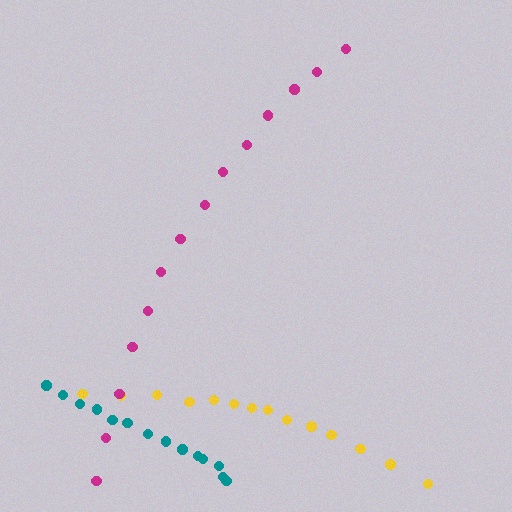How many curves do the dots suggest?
There are 3 distinct paths.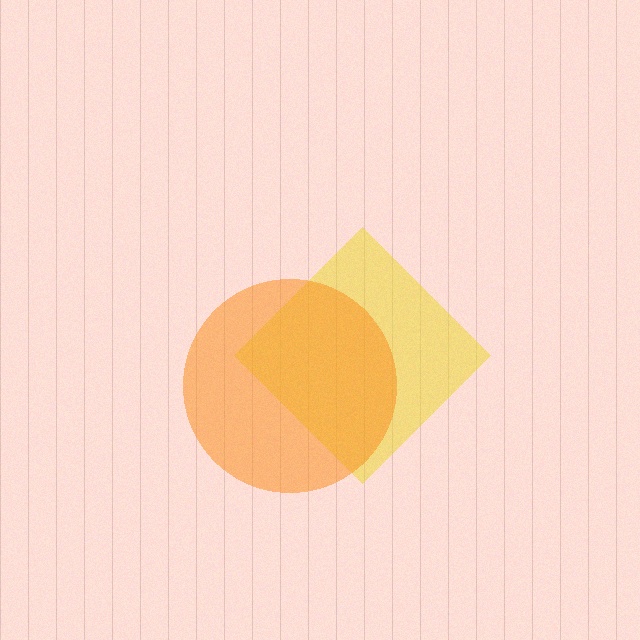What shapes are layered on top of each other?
The layered shapes are: a yellow diamond, an orange circle.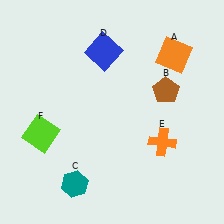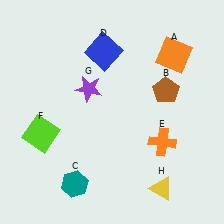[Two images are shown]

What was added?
A purple star (G), a yellow triangle (H) were added in Image 2.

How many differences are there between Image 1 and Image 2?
There are 2 differences between the two images.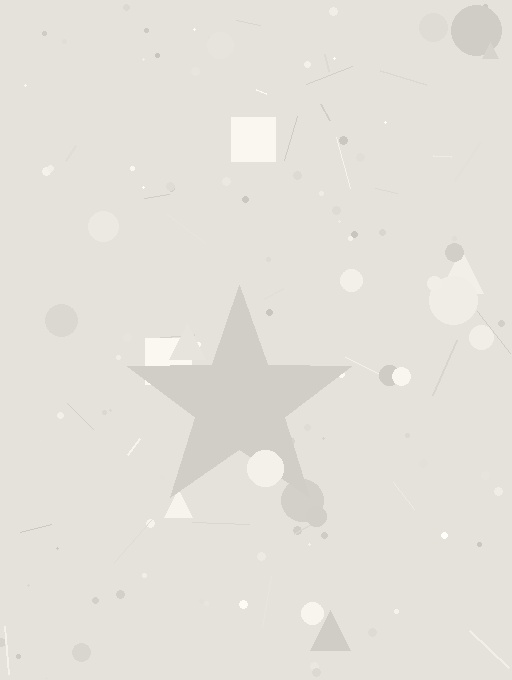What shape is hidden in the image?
A star is hidden in the image.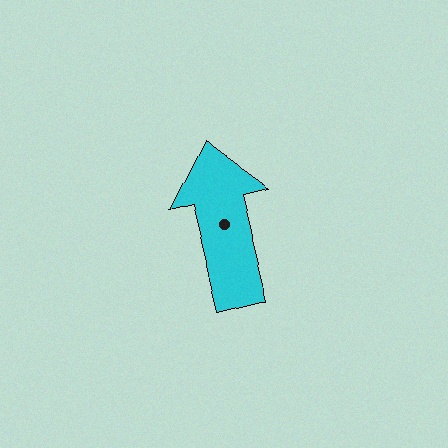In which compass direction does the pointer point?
North.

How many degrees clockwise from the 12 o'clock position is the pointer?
Approximately 346 degrees.